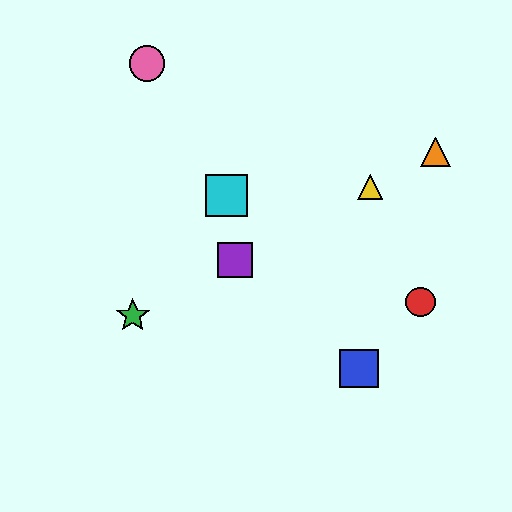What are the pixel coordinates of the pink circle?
The pink circle is at (147, 64).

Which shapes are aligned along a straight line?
The green star, the yellow triangle, the purple square, the orange triangle are aligned along a straight line.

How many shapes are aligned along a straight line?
4 shapes (the green star, the yellow triangle, the purple square, the orange triangle) are aligned along a straight line.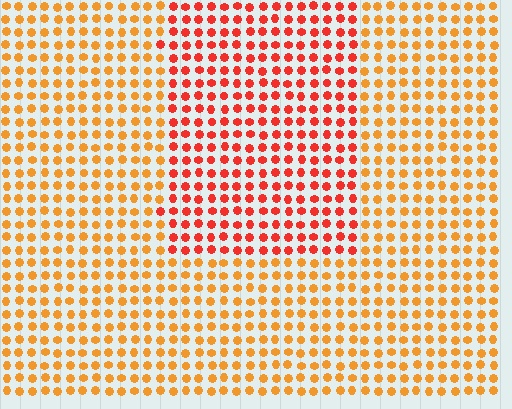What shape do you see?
I see a rectangle.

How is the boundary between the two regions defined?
The boundary is defined purely by a slight shift in hue (about 32 degrees). Spacing, size, and orientation are identical on both sides.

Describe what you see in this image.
The image is filled with small orange elements in a uniform arrangement. A rectangle-shaped region is visible where the elements are tinted to a slightly different hue, forming a subtle color boundary.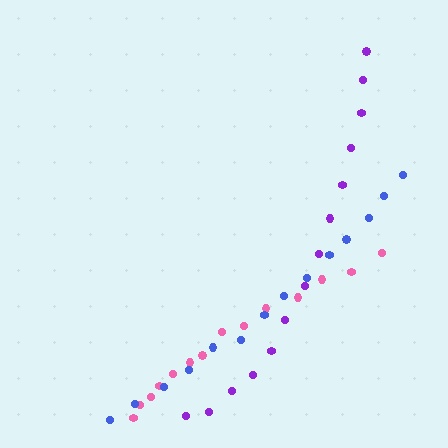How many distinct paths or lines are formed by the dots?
There are 3 distinct paths.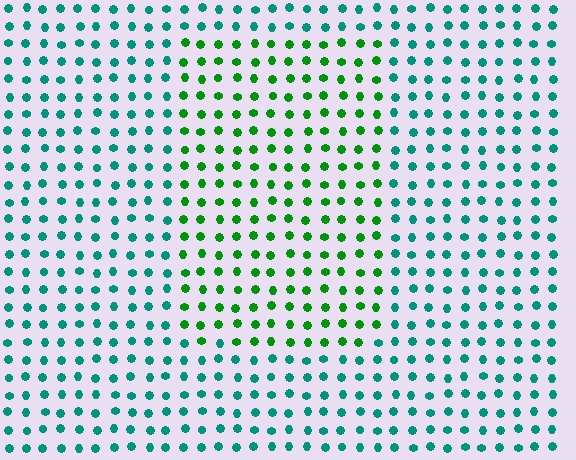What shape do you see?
I see a rectangle.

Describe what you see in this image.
The image is filled with small teal elements in a uniform arrangement. A rectangle-shaped region is visible where the elements are tinted to a slightly different hue, forming a subtle color boundary.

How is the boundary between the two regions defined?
The boundary is defined purely by a slight shift in hue (about 46 degrees). Spacing, size, and orientation are identical on both sides.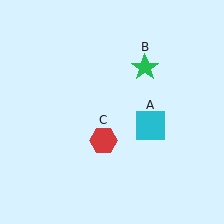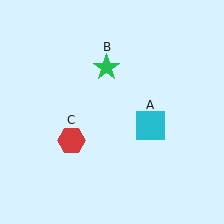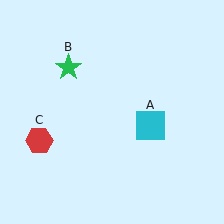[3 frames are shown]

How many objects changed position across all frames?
2 objects changed position: green star (object B), red hexagon (object C).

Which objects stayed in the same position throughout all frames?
Cyan square (object A) remained stationary.